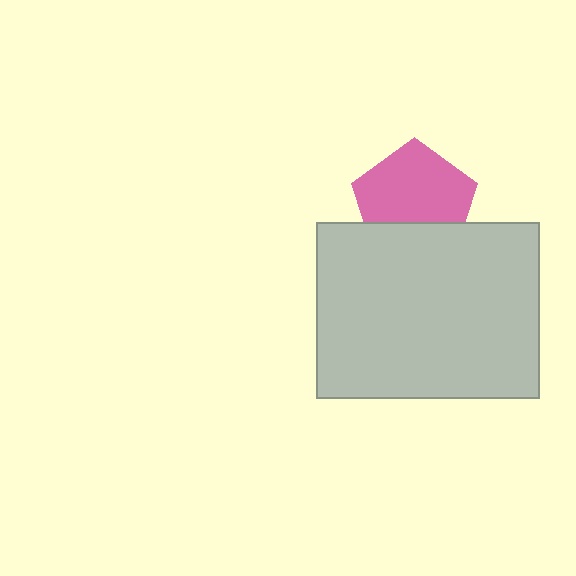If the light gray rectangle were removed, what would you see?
You would see the complete pink pentagon.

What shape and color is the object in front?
The object in front is a light gray rectangle.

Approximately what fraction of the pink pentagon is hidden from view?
Roughly 31% of the pink pentagon is hidden behind the light gray rectangle.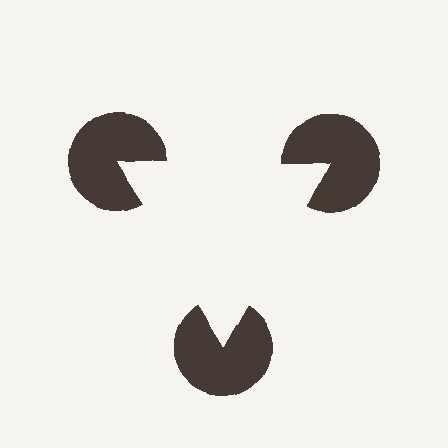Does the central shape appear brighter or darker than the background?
It typically appears slightly brighter than the background, even though no actual brightness change is drawn.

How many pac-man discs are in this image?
There are 3 — one at each vertex of the illusory triangle.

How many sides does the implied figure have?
3 sides.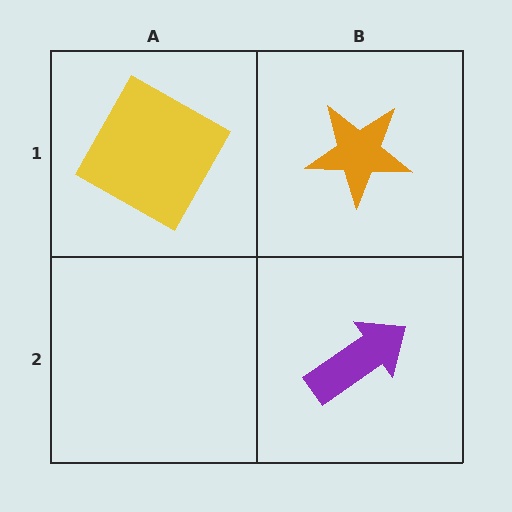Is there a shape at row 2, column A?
No, that cell is empty.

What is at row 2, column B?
A purple arrow.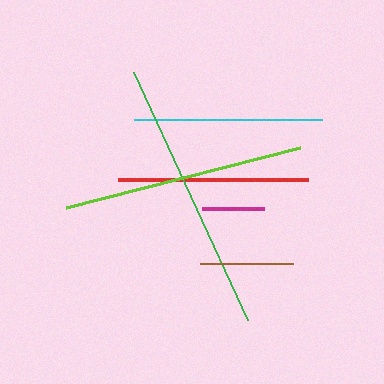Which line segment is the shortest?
The magenta line is the shortest at approximately 61 pixels.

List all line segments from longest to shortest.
From longest to shortest: green, lime, red, cyan, brown, magenta.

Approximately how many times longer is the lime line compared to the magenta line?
The lime line is approximately 3.9 times the length of the magenta line.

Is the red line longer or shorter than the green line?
The green line is longer than the red line.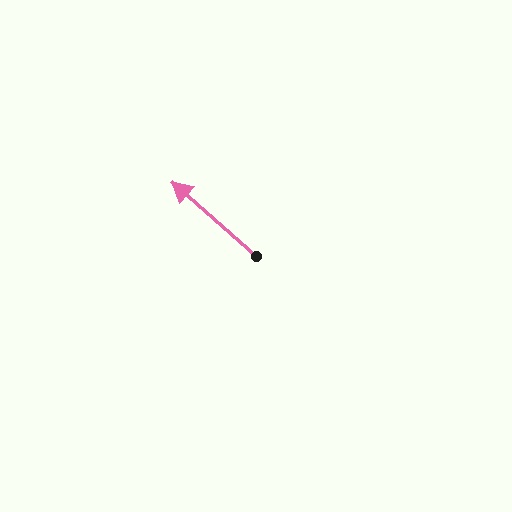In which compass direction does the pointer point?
Northwest.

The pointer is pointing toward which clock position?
Roughly 10 o'clock.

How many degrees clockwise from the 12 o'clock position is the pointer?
Approximately 311 degrees.